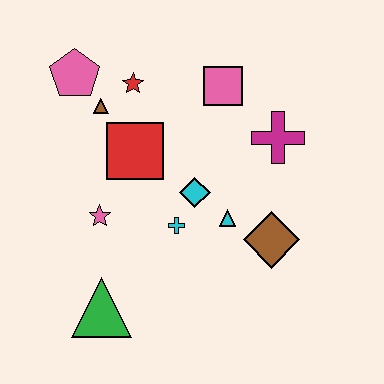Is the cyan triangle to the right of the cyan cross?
Yes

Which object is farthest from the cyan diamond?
The pink pentagon is farthest from the cyan diamond.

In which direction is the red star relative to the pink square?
The red star is to the left of the pink square.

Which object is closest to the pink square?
The magenta cross is closest to the pink square.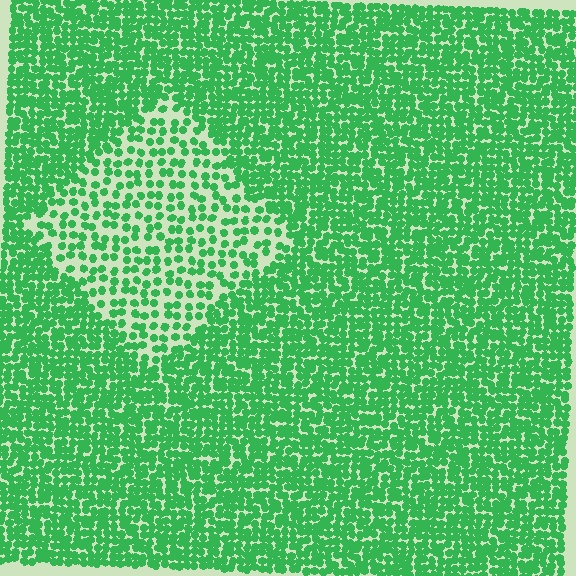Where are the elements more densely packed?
The elements are more densely packed outside the diamond boundary.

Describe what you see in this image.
The image contains small green elements arranged at two different densities. A diamond-shaped region is visible where the elements are less densely packed than the surrounding area.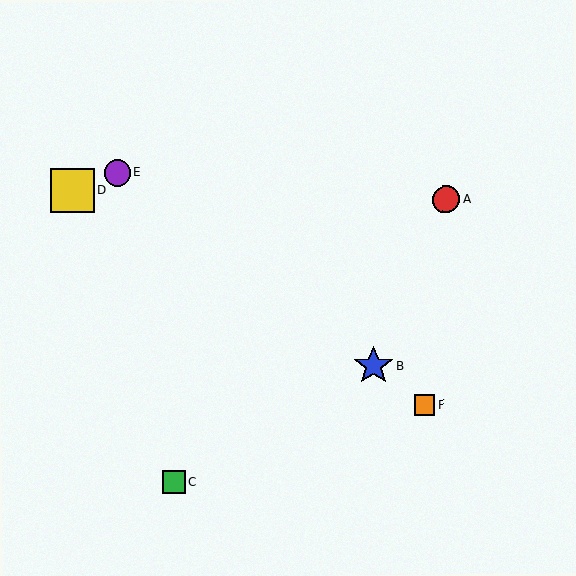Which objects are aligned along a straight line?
Objects B, E, F are aligned along a straight line.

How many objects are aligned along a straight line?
3 objects (B, E, F) are aligned along a straight line.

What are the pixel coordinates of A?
Object A is at (446, 199).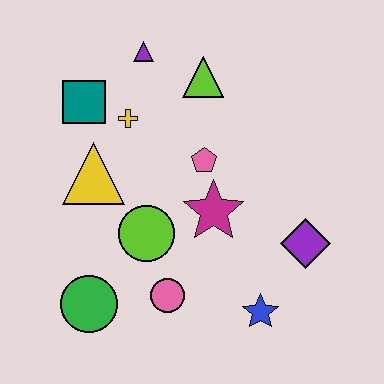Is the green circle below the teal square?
Yes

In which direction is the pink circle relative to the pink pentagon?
The pink circle is below the pink pentagon.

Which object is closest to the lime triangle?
The purple triangle is closest to the lime triangle.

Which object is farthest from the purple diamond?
The teal square is farthest from the purple diamond.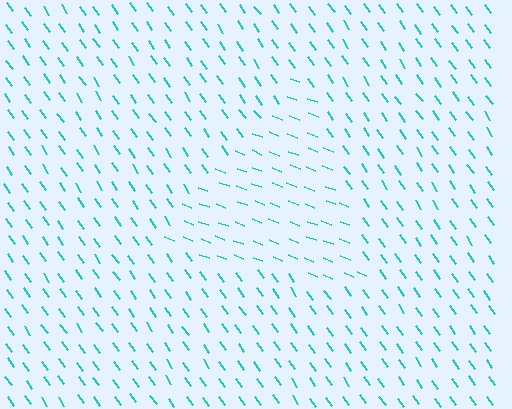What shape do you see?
I see a triangle.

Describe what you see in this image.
The image is filled with small cyan line segments. A triangle region in the image has lines oriented differently from the surrounding lines, creating a visible texture boundary.